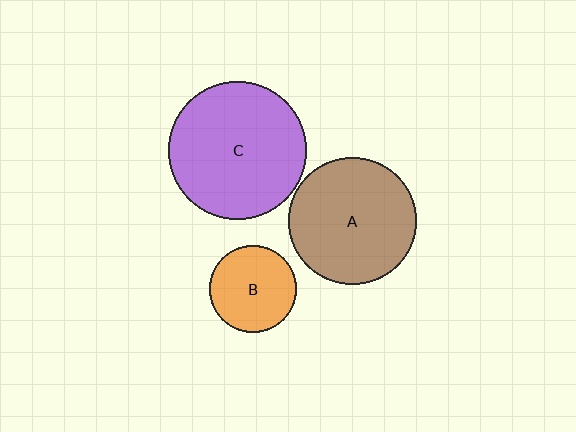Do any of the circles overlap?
No, none of the circles overlap.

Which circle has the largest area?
Circle C (purple).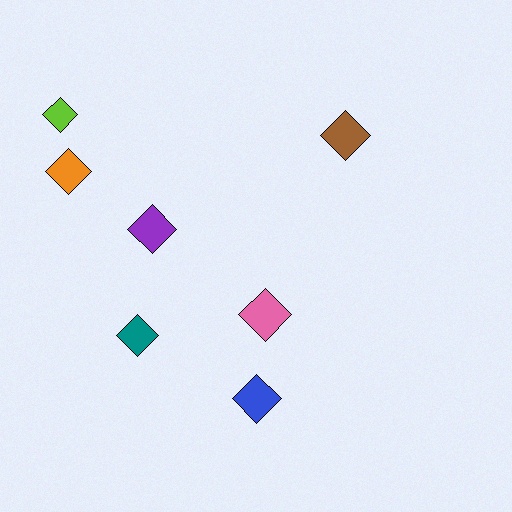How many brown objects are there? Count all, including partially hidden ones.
There is 1 brown object.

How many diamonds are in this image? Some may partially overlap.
There are 7 diamonds.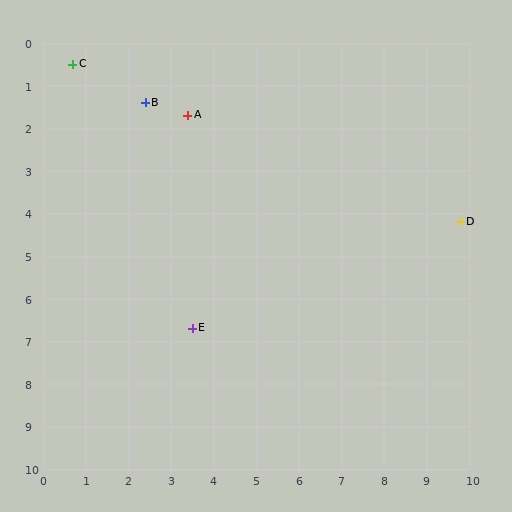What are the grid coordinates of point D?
Point D is at approximately (9.8, 4.2).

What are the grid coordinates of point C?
Point C is at approximately (0.7, 0.5).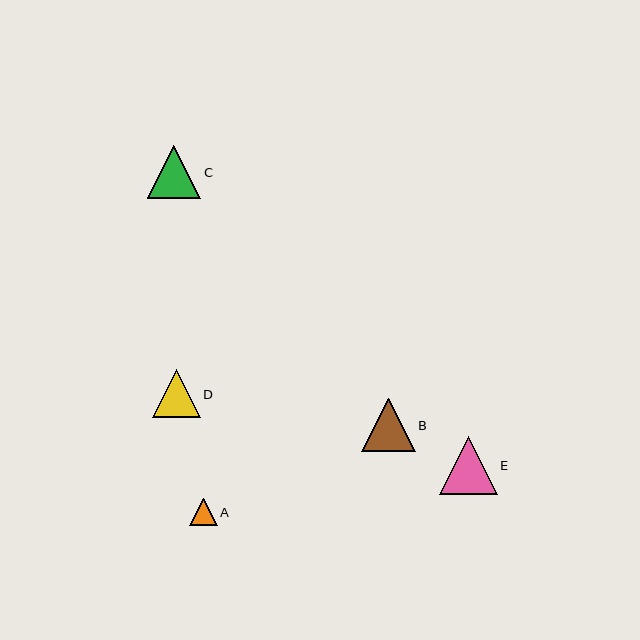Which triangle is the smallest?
Triangle A is the smallest with a size of approximately 28 pixels.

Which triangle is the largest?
Triangle E is the largest with a size of approximately 58 pixels.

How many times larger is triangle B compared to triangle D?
Triangle B is approximately 1.1 times the size of triangle D.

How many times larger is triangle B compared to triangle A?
Triangle B is approximately 1.9 times the size of triangle A.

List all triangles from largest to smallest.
From largest to smallest: E, C, B, D, A.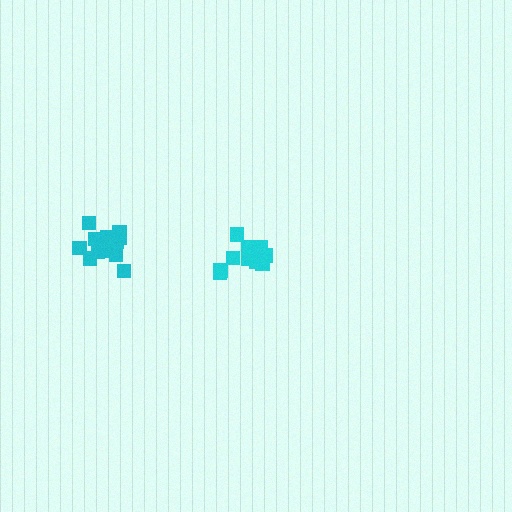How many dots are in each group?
Group 1: 12 dots, Group 2: 13 dots (25 total).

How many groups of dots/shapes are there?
There are 2 groups.